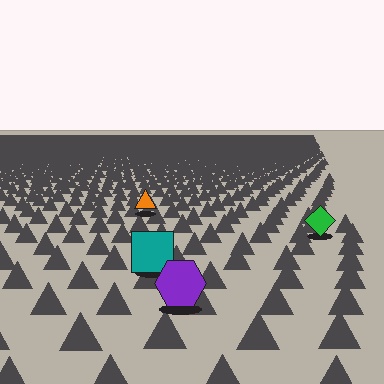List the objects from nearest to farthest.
From nearest to farthest: the purple hexagon, the teal square, the green diamond, the orange triangle.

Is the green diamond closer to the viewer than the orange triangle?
Yes. The green diamond is closer — you can tell from the texture gradient: the ground texture is coarser near it.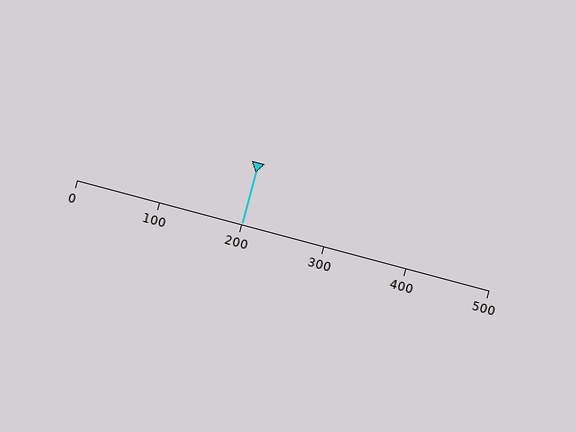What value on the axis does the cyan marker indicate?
The marker indicates approximately 200.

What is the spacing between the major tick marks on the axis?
The major ticks are spaced 100 apart.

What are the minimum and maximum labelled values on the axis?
The axis runs from 0 to 500.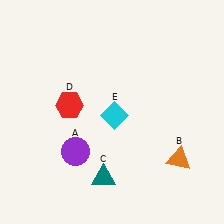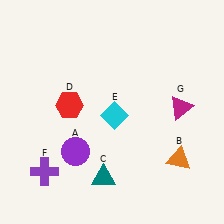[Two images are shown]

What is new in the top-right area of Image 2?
A magenta triangle (G) was added in the top-right area of Image 2.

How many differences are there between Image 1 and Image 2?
There are 2 differences between the two images.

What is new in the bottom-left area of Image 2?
A purple cross (F) was added in the bottom-left area of Image 2.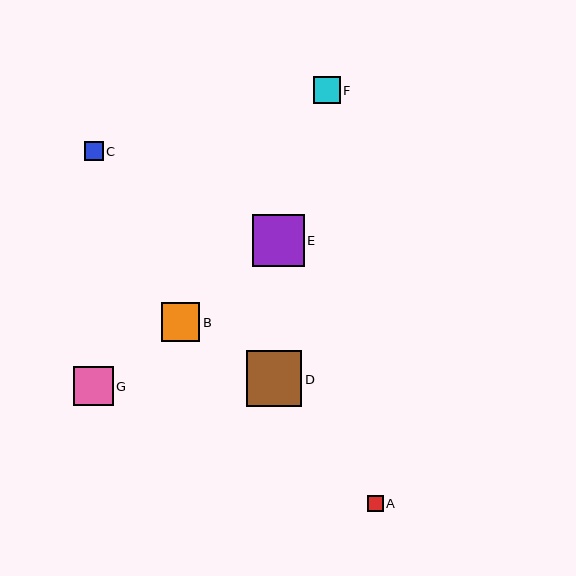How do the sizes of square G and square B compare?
Square G and square B are approximately the same size.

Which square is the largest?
Square D is the largest with a size of approximately 55 pixels.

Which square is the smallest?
Square A is the smallest with a size of approximately 16 pixels.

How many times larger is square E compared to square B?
Square E is approximately 1.3 times the size of square B.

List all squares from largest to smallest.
From largest to smallest: D, E, G, B, F, C, A.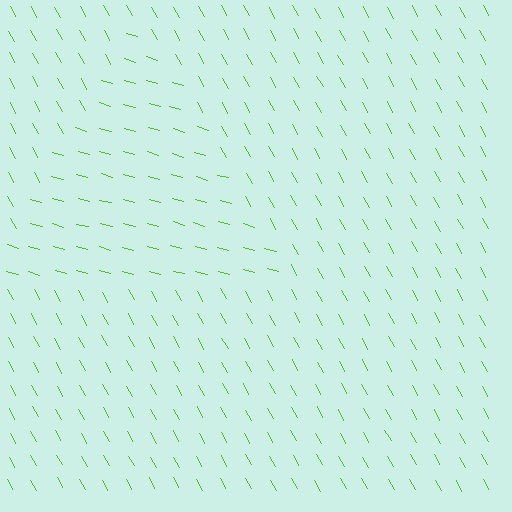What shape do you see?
I see a triangle.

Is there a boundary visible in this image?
Yes, there is a texture boundary formed by a change in line orientation.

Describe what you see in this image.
The image is filled with small lime line segments. A triangle region in the image has lines oriented differently from the surrounding lines, creating a visible texture boundary.